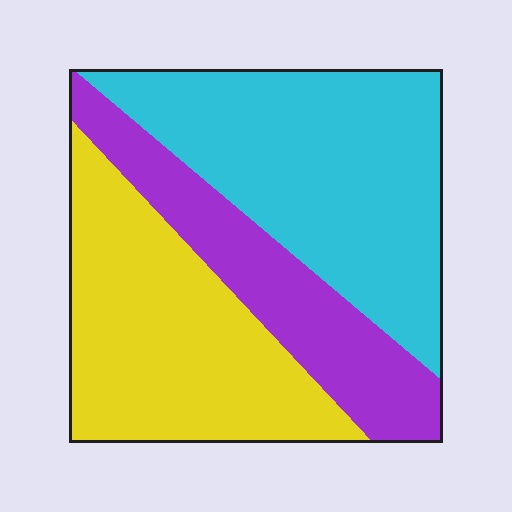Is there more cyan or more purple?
Cyan.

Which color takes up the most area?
Cyan, at roughly 40%.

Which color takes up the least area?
Purple, at roughly 25%.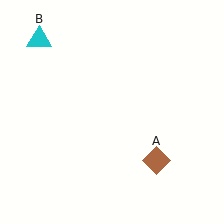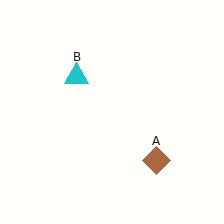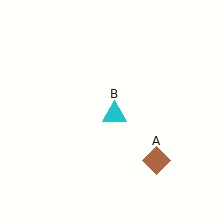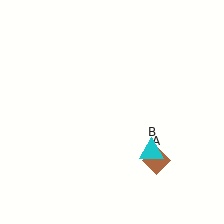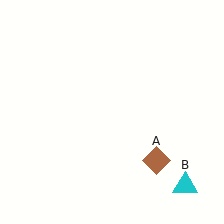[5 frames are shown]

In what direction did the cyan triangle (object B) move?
The cyan triangle (object B) moved down and to the right.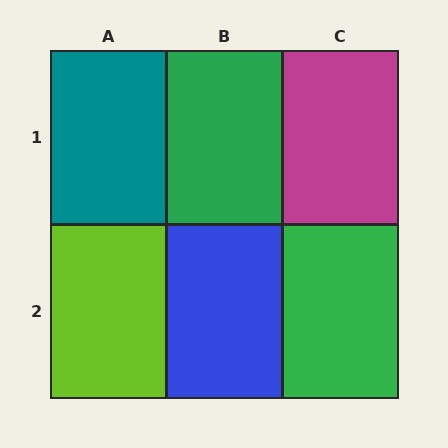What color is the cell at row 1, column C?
Magenta.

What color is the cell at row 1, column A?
Teal.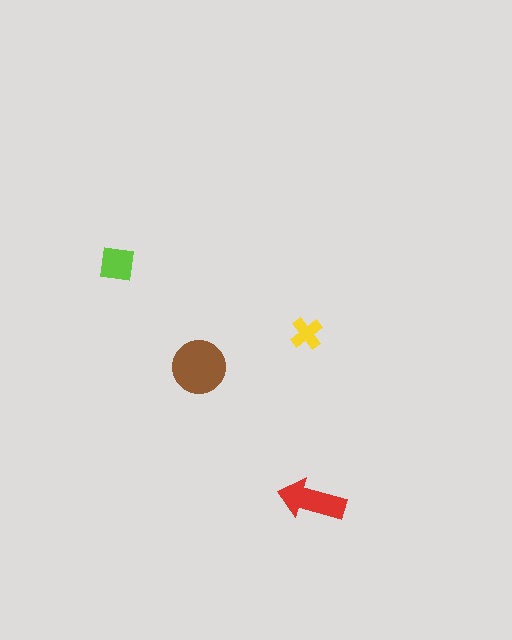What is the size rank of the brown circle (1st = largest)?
1st.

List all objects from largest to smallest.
The brown circle, the red arrow, the lime square, the yellow cross.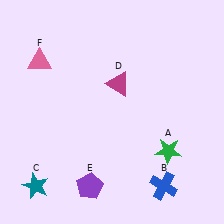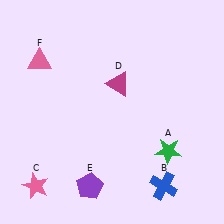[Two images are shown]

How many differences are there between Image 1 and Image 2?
There is 1 difference between the two images.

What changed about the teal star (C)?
In Image 1, C is teal. In Image 2, it changed to pink.